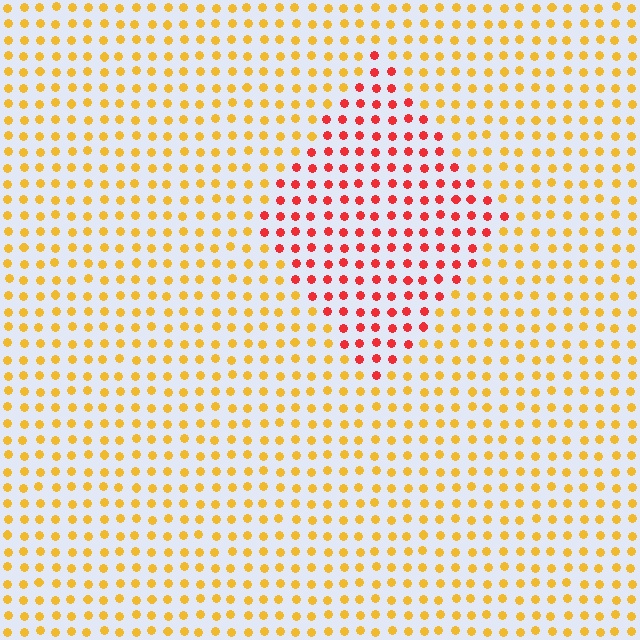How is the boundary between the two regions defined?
The boundary is defined purely by a slight shift in hue (about 47 degrees). Spacing, size, and orientation are identical on both sides.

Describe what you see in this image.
The image is filled with small yellow elements in a uniform arrangement. A diamond-shaped region is visible where the elements are tinted to a slightly different hue, forming a subtle color boundary.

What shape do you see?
I see a diamond.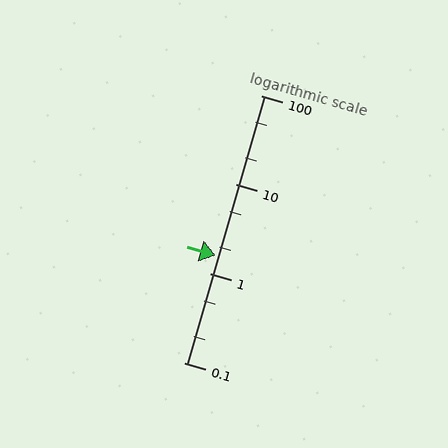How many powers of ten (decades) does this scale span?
The scale spans 3 decades, from 0.1 to 100.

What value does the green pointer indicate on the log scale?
The pointer indicates approximately 1.6.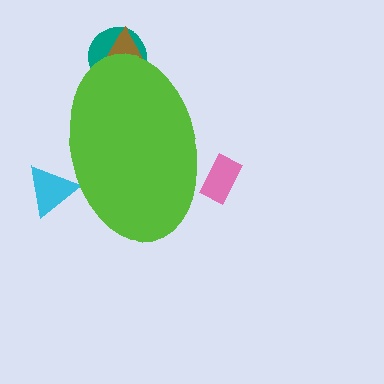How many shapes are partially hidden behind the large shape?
4 shapes are partially hidden.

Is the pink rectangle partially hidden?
Yes, the pink rectangle is partially hidden behind the lime ellipse.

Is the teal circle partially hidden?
Yes, the teal circle is partially hidden behind the lime ellipse.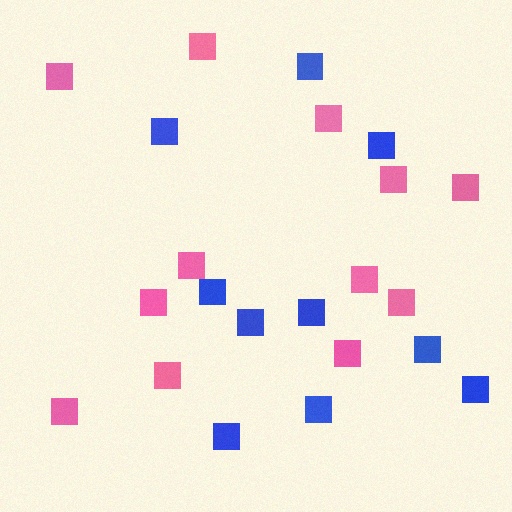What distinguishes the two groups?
There are 2 groups: one group of blue squares (10) and one group of pink squares (12).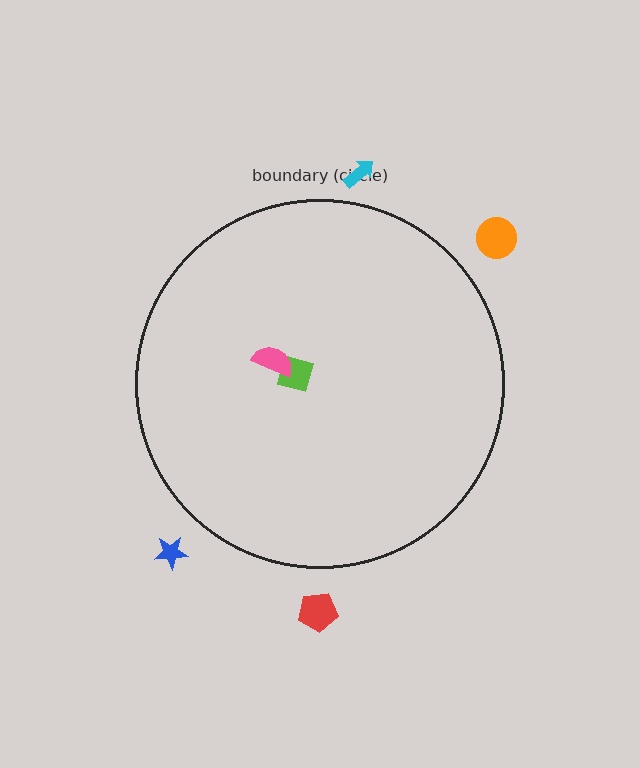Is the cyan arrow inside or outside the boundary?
Outside.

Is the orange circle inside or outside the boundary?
Outside.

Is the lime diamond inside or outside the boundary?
Inside.